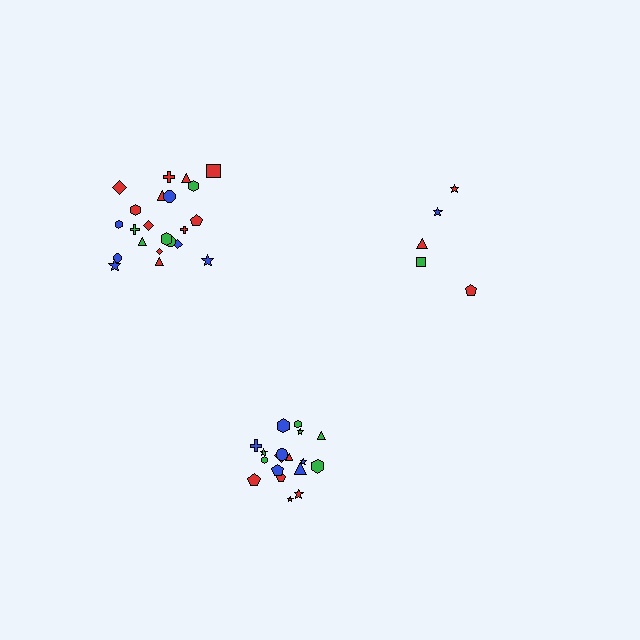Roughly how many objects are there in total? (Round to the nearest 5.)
Roughly 45 objects in total.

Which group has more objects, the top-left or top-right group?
The top-left group.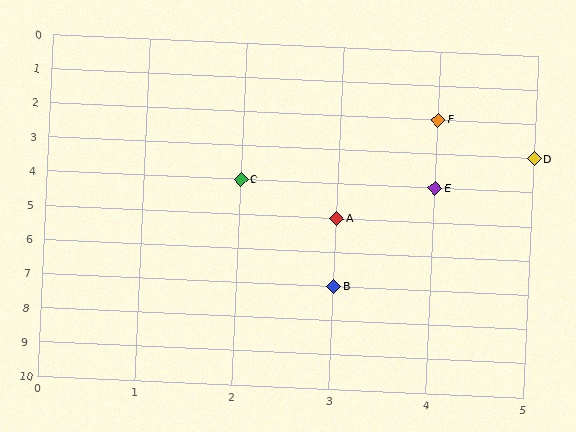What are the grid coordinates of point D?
Point D is at grid coordinates (5, 3).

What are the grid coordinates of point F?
Point F is at grid coordinates (4, 2).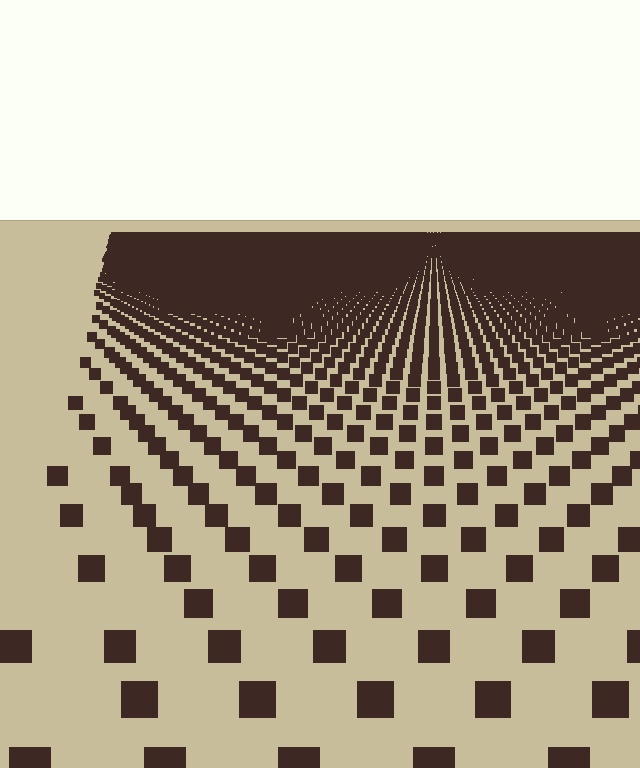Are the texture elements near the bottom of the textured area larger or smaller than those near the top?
Larger. Near the bottom, elements are closer to the viewer and appear at a bigger on-screen size.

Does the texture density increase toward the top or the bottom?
Density increases toward the top.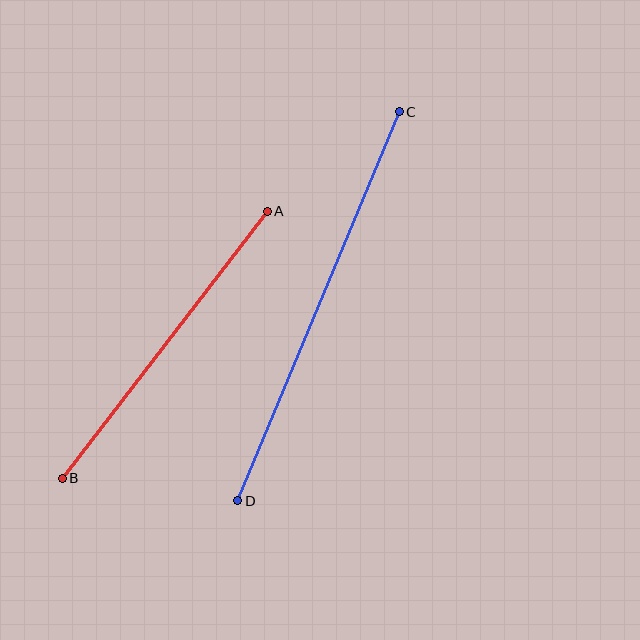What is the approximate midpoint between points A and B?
The midpoint is at approximately (165, 345) pixels.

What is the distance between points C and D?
The distance is approximately 421 pixels.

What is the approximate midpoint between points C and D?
The midpoint is at approximately (318, 306) pixels.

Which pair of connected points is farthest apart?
Points C and D are farthest apart.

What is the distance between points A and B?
The distance is approximately 337 pixels.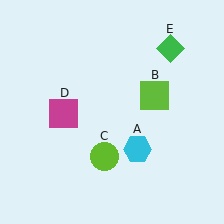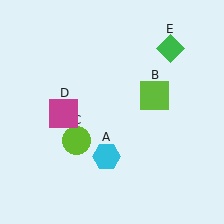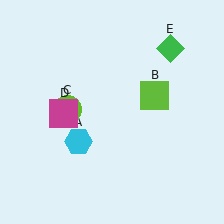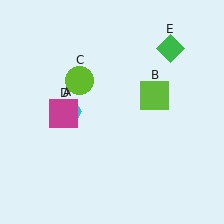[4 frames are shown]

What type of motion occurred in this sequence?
The cyan hexagon (object A), lime circle (object C) rotated clockwise around the center of the scene.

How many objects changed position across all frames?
2 objects changed position: cyan hexagon (object A), lime circle (object C).